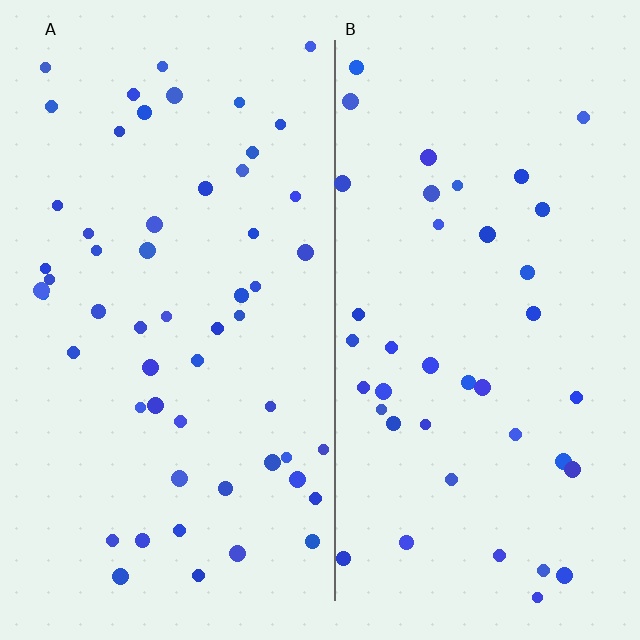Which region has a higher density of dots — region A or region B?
A (the left).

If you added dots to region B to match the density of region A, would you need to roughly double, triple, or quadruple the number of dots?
Approximately double.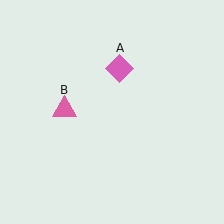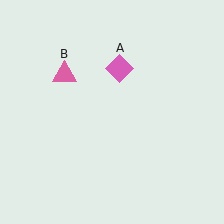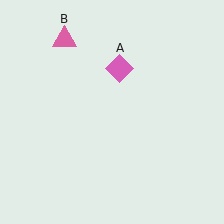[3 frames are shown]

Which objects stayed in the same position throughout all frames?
Pink diamond (object A) remained stationary.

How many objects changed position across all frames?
1 object changed position: pink triangle (object B).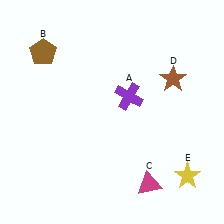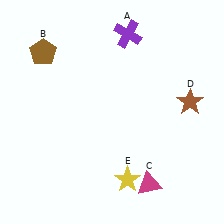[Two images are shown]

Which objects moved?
The objects that moved are: the purple cross (A), the brown star (D), the yellow star (E).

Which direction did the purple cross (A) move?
The purple cross (A) moved up.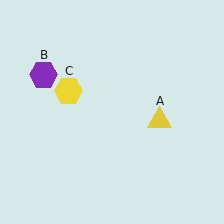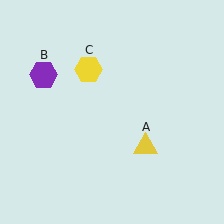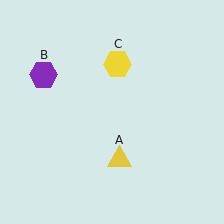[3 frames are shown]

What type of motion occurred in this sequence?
The yellow triangle (object A), yellow hexagon (object C) rotated clockwise around the center of the scene.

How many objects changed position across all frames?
2 objects changed position: yellow triangle (object A), yellow hexagon (object C).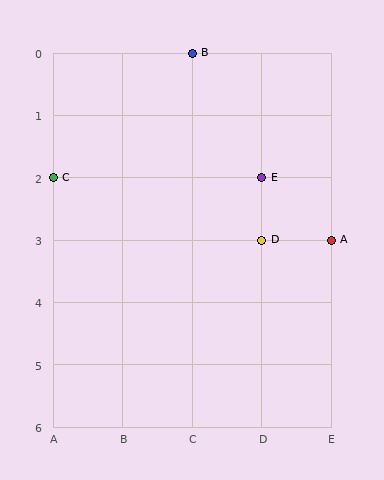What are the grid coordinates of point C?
Point C is at grid coordinates (A, 2).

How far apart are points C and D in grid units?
Points C and D are 3 columns and 1 row apart (about 3.2 grid units diagonally).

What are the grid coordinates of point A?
Point A is at grid coordinates (E, 3).